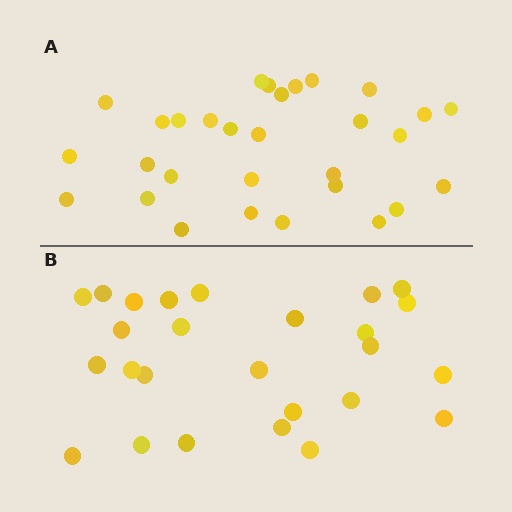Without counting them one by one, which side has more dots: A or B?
Region A (the top region) has more dots.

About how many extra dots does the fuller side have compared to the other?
Region A has about 4 more dots than region B.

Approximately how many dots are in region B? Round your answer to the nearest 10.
About 30 dots. (The exact count is 26, which rounds to 30.)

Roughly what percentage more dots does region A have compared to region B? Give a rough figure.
About 15% more.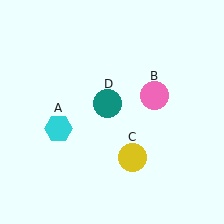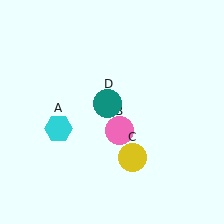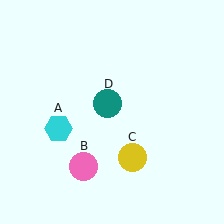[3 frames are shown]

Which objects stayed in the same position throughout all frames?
Cyan hexagon (object A) and yellow circle (object C) and teal circle (object D) remained stationary.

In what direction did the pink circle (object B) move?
The pink circle (object B) moved down and to the left.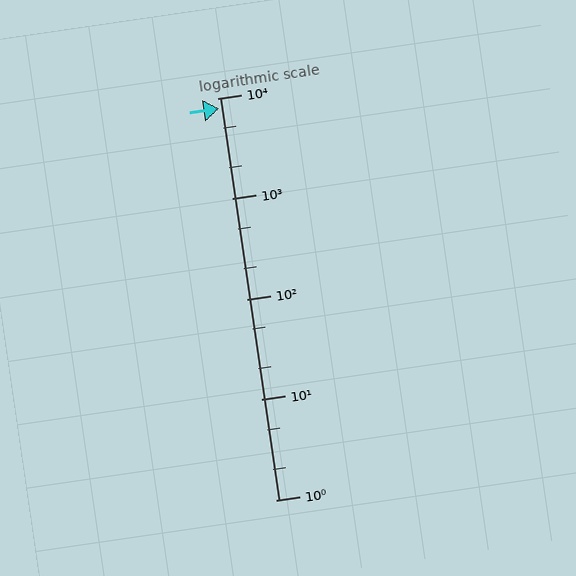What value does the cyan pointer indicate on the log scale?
The pointer indicates approximately 7900.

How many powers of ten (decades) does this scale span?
The scale spans 4 decades, from 1 to 10000.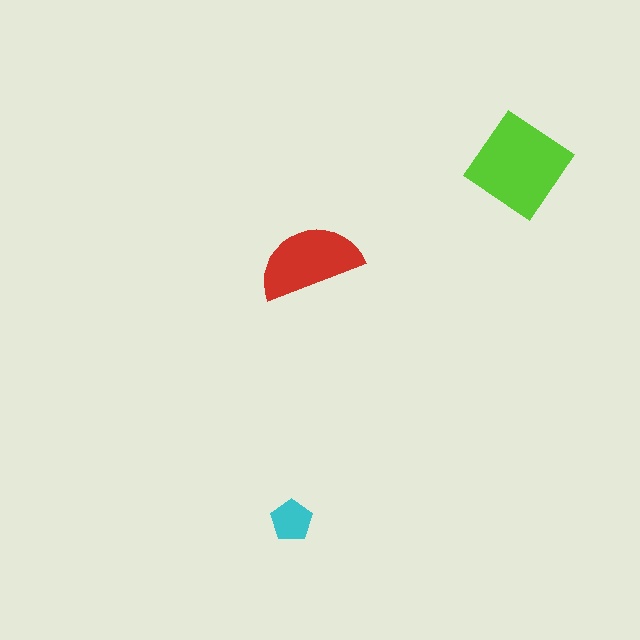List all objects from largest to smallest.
The lime diamond, the red semicircle, the cyan pentagon.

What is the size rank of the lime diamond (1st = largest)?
1st.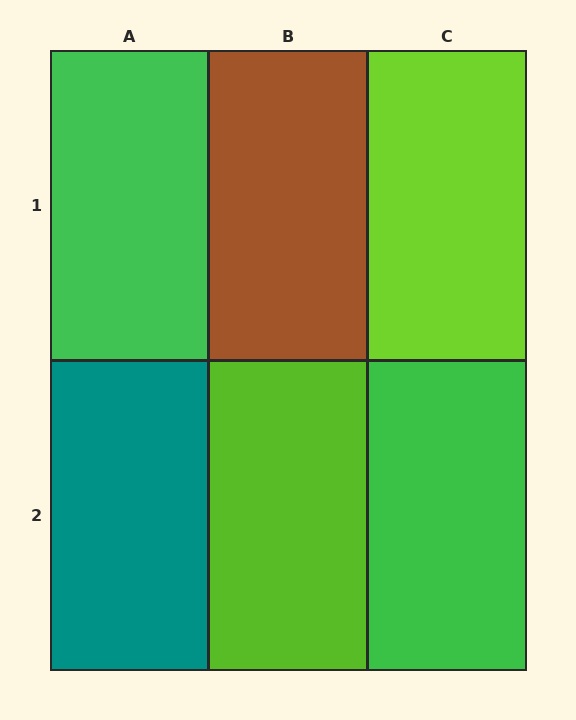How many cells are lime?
2 cells are lime.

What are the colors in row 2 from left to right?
Teal, lime, green.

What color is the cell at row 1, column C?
Lime.